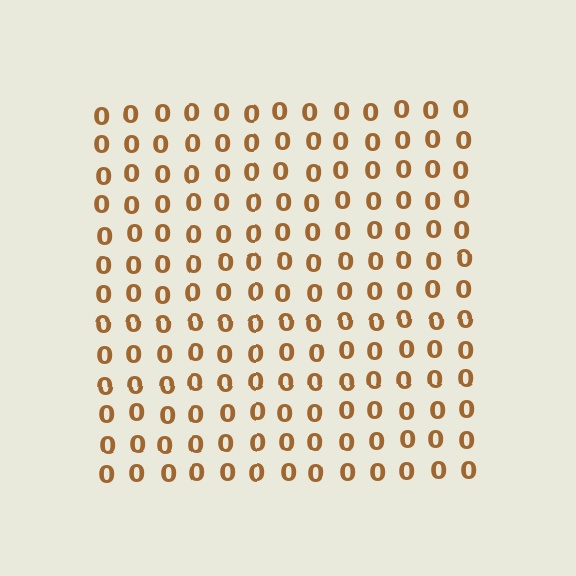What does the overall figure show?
The overall figure shows a square.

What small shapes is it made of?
It is made of small digit 0's.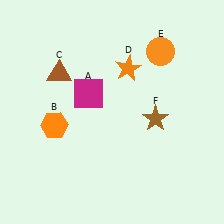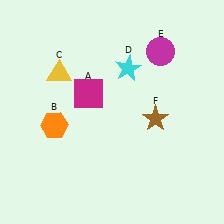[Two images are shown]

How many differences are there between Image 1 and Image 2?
There are 3 differences between the two images.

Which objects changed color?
C changed from brown to yellow. D changed from orange to cyan. E changed from orange to magenta.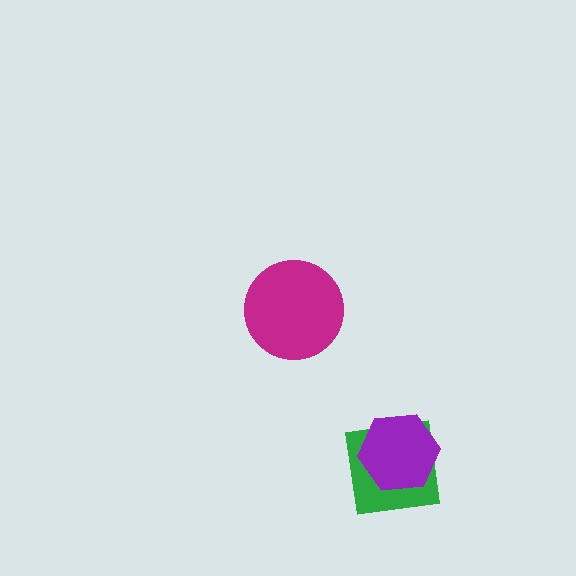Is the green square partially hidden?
Yes, it is partially covered by another shape.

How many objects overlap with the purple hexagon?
1 object overlaps with the purple hexagon.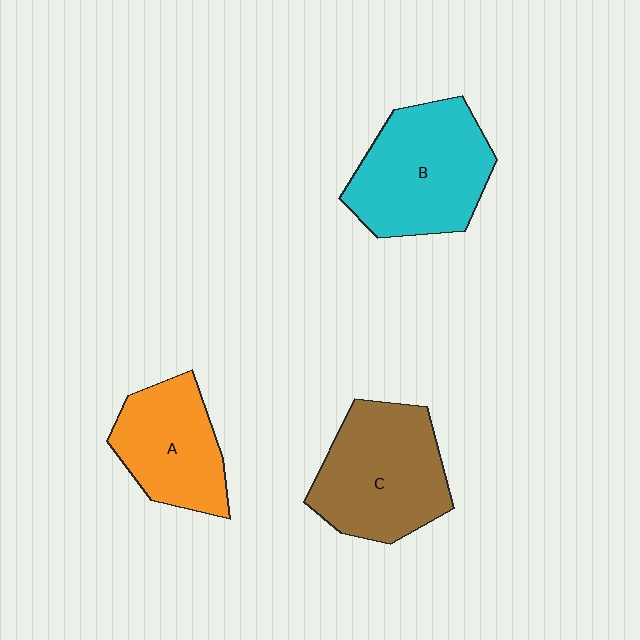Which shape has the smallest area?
Shape A (orange).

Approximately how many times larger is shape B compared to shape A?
Approximately 1.3 times.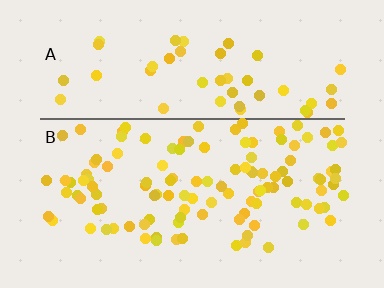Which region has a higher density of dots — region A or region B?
B (the bottom).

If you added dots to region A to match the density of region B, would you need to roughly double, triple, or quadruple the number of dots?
Approximately double.